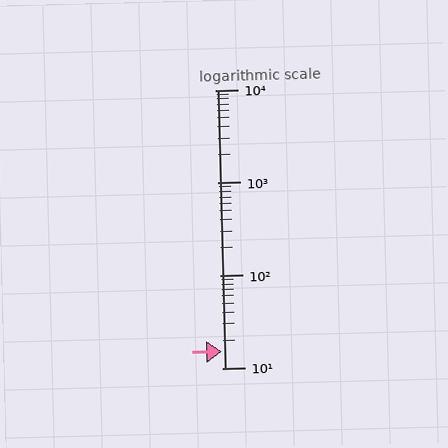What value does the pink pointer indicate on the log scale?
The pointer indicates approximately 15.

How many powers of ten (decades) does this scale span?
The scale spans 3 decades, from 10 to 10000.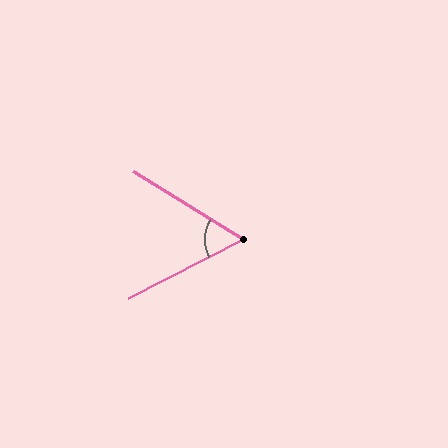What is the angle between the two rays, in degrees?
Approximately 59 degrees.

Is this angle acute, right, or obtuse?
It is acute.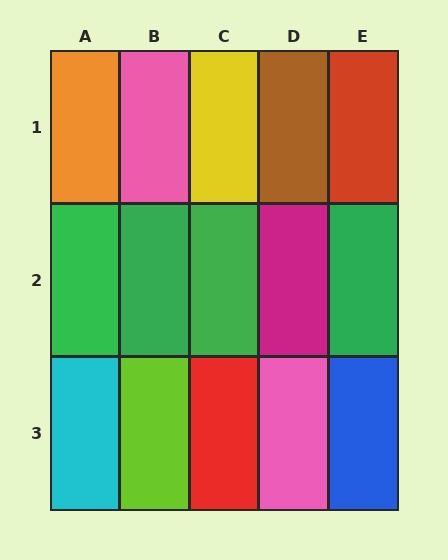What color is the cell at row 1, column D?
Brown.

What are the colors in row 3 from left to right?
Cyan, lime, red, pink, blue.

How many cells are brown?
1 cell is brown.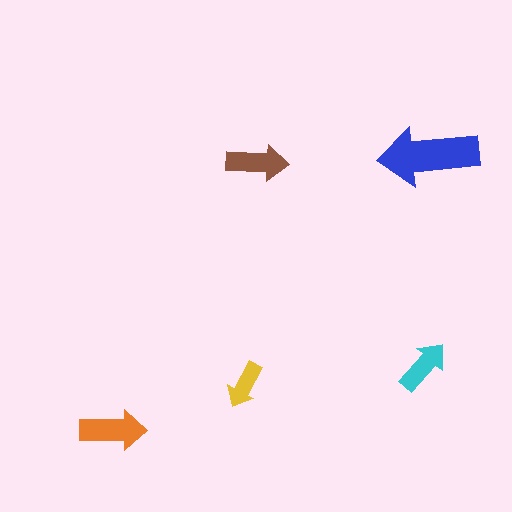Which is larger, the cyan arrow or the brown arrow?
The brown one.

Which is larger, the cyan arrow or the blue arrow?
The blue one.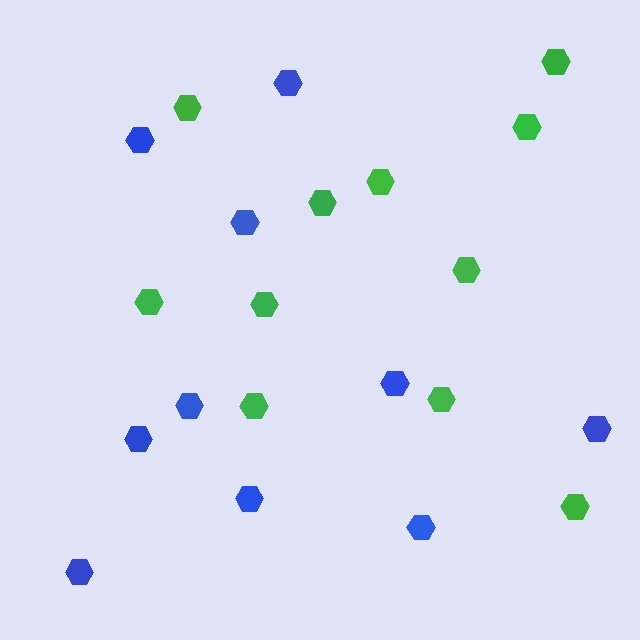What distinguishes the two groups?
There are 2 groups: one group of blue hexagons (10) and one group of green hexagons (11).